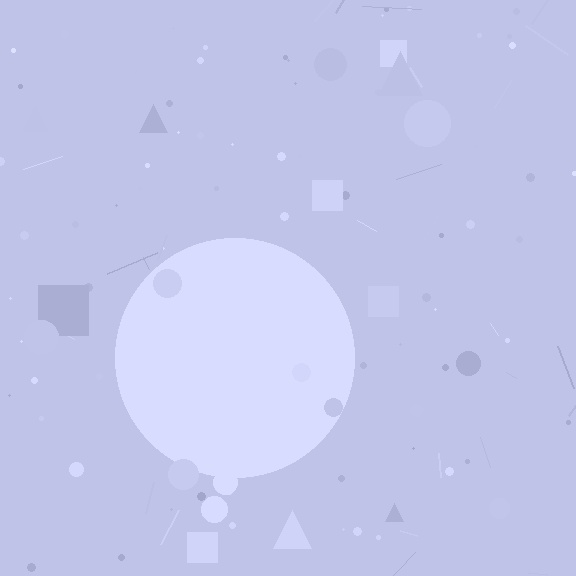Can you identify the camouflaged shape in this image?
The camouflaged shape is a circle.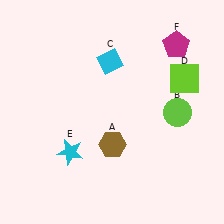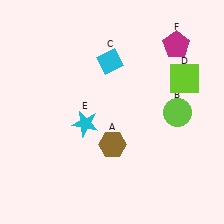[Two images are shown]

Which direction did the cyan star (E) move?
The cyan star (E) moved up.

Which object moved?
The cyan star (E) moved up.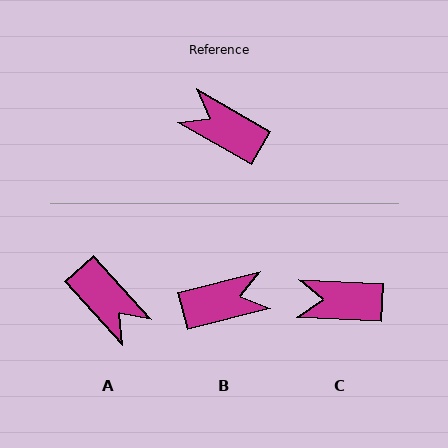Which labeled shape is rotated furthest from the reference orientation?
A, about 162 degrees away.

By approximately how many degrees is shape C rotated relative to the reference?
Approximately 27 degrees counter-clockwise.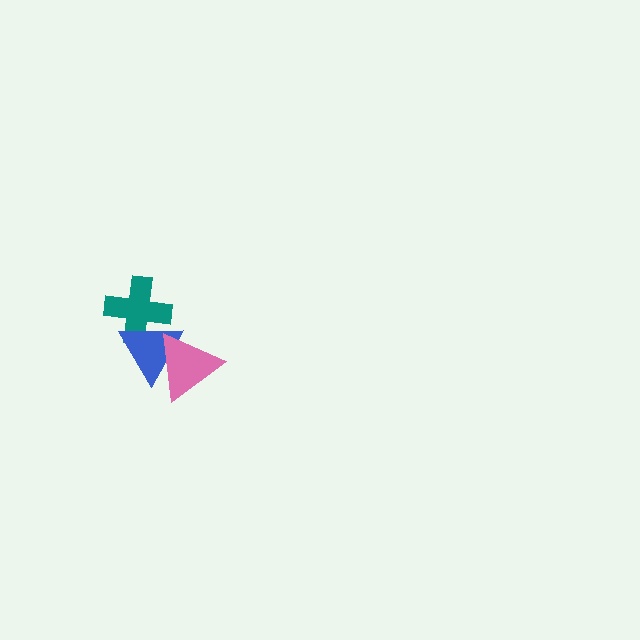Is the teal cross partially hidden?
Yes, it is partially covered by another shape.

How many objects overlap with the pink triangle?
1 object overlaps with the pink triangle.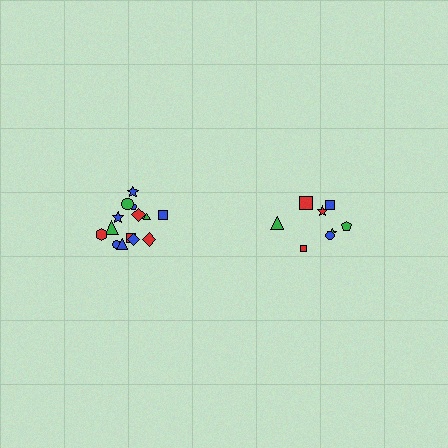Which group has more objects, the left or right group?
The left group.